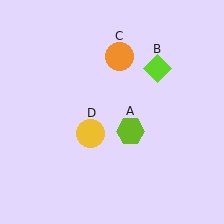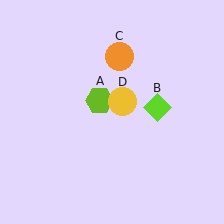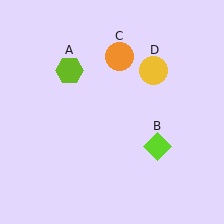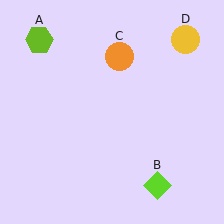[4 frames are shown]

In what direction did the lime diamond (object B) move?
The lime diamond (object B) moved down.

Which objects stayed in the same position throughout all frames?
Orange circle (object C) remained stationary.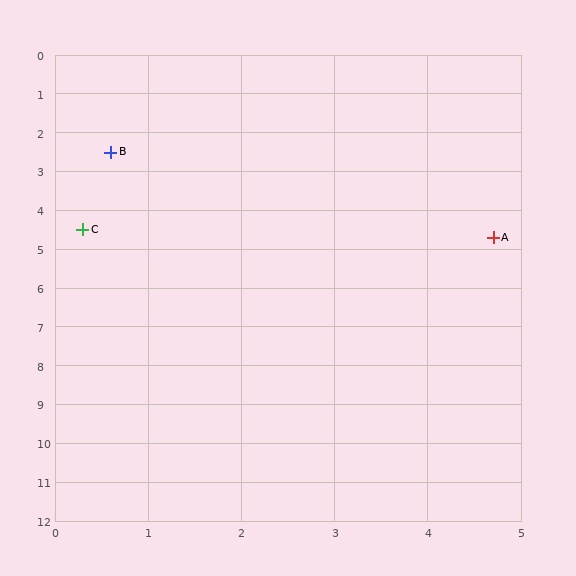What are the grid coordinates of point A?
Point A is at approximately (4.7, 4.7).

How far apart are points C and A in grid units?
Points C and A are about 4.4 grid units apart.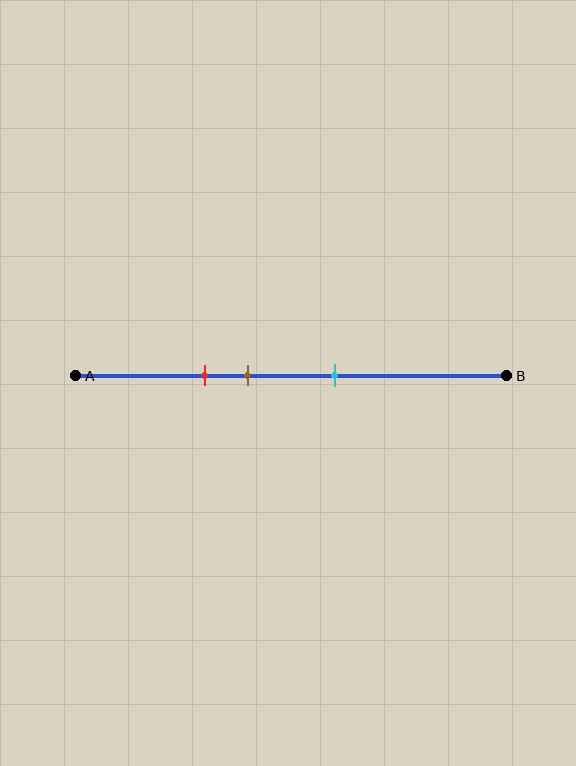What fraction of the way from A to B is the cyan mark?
The cyan mark is approximately 60% (0.6) of the way from A to B.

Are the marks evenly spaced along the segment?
Yes, the marks are approximately evenly spaced.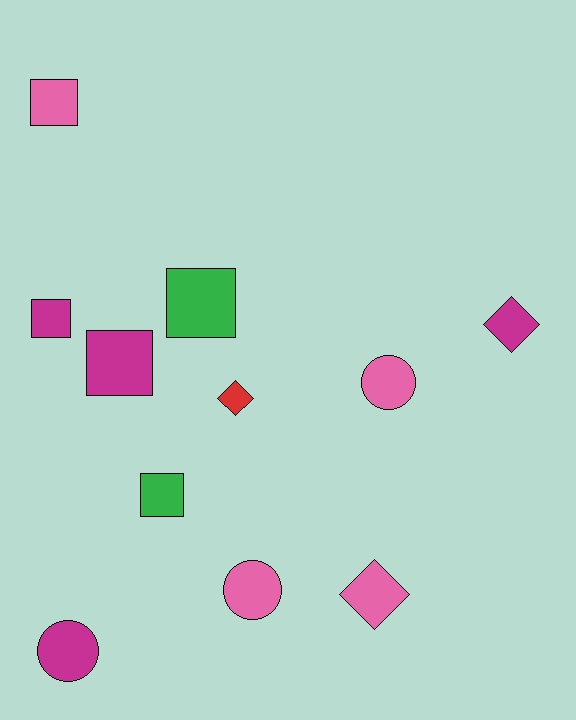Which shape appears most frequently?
Square, with 5 objects.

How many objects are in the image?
There are 11 objects.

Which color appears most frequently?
Pink, with 4 objects.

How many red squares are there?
There are no red squares.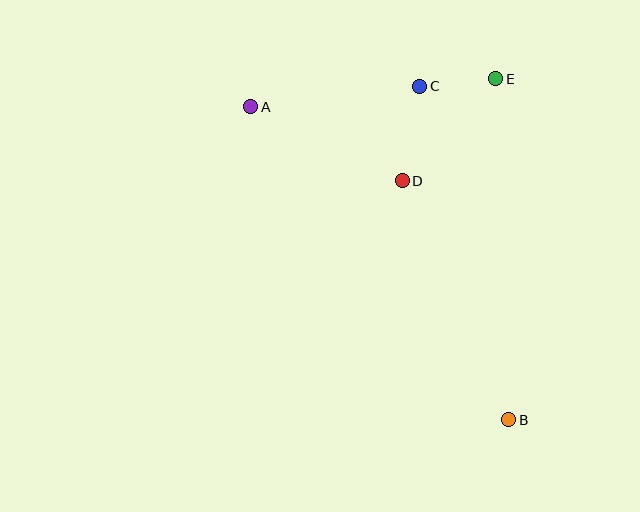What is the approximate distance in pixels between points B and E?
The distance between B and E is approximately 341 pixels.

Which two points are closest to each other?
Points C and E are closest to each other.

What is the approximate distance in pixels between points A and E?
The distance between A and E is approximately 246 pixels.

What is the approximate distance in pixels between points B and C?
The distance between B and C is approximately 345 pixels.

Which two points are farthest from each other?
Points A and B are farthest from each other.